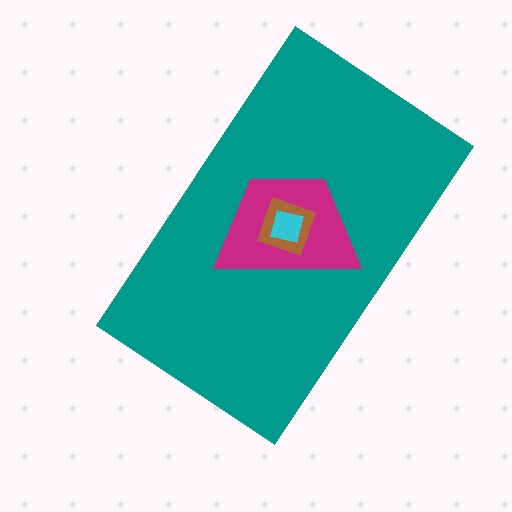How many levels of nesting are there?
4.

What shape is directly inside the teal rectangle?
The magenta trapezoid.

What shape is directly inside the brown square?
The cyan square.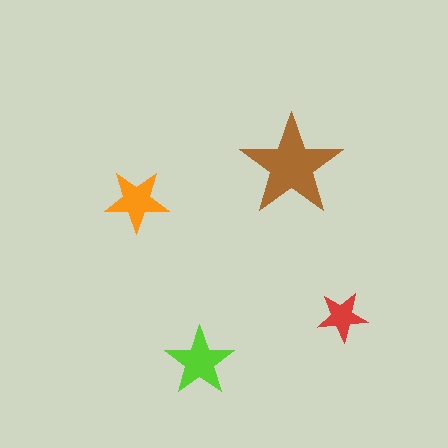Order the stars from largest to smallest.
the brown one, the lime one, the orange one, the red one.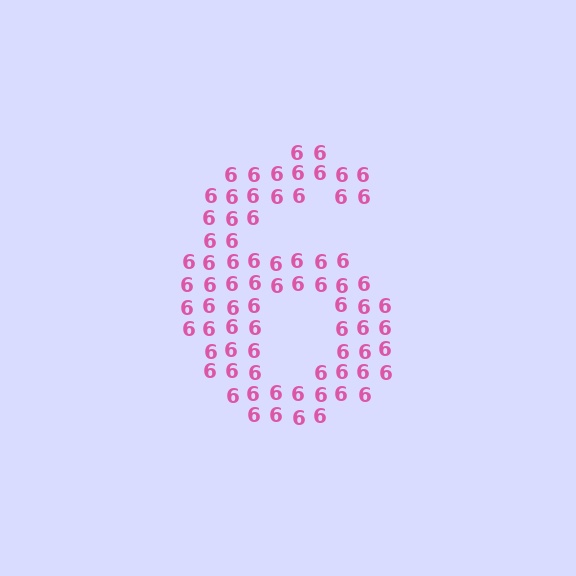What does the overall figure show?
The overall figure shows the digit 6.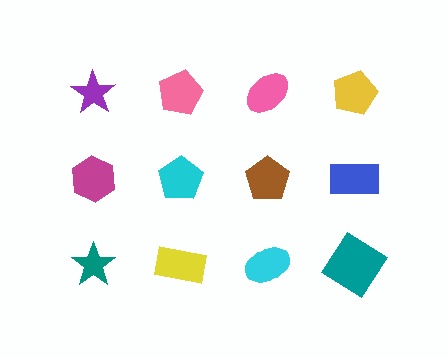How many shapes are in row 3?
4 shapes.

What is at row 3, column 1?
A teal star.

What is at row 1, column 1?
A purple star.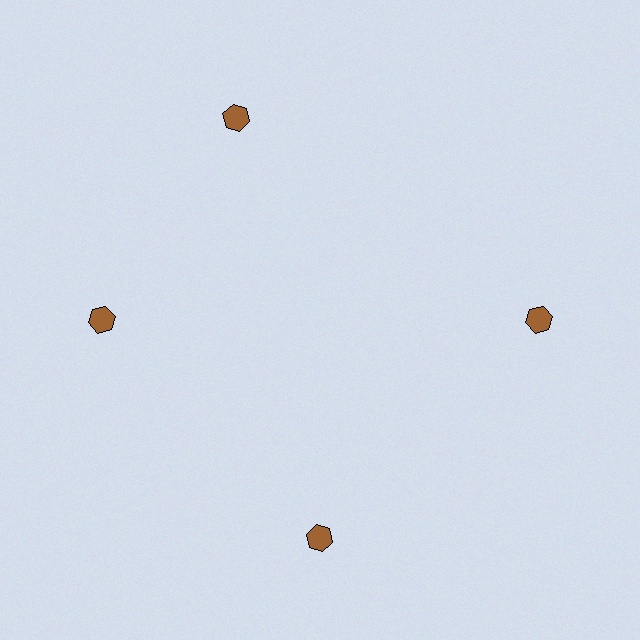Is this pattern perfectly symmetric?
No. The 4 brown hexagons are arranged in a ring, but one element near the 12 o'clock position is rotated out of alignment along the ring, breaking the 4-fold rotational symmetry.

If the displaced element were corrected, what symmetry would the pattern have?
It would have 4-fold rotational symmetry — the pattern would map onto itself every 90 degrees.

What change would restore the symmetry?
The symmetry would be restored by rotating it back into even spacing with its neighbors so that all 4 hexagons sit at equal angles and equal distance from the center.